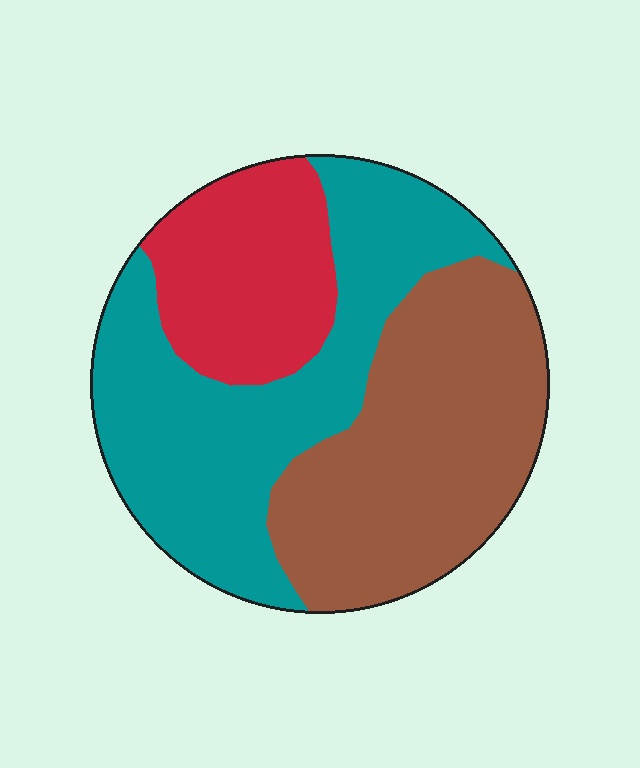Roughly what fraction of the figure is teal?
Teal takes up between a quarter and a half of the figure.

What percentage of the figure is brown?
Brown covers about 40% of the figure.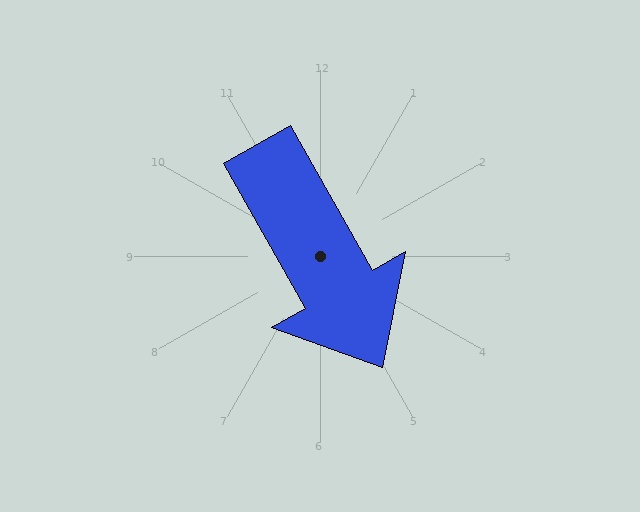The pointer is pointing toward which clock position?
Roughly 5 o'clock.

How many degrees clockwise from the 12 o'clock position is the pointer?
Approximately 151 degrees.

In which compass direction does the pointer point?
Southeast.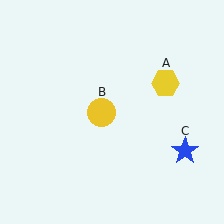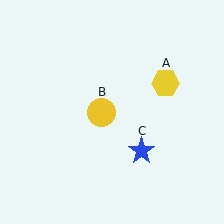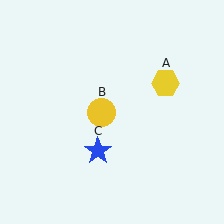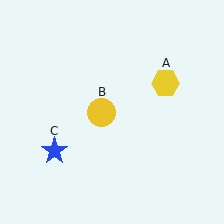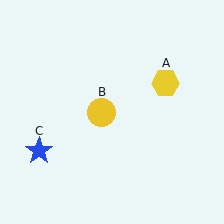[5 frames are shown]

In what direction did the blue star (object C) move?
The blue star (object C) moved left.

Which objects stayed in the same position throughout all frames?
Yellow hexagon (object A) and yellow circle (object B) remained stationary.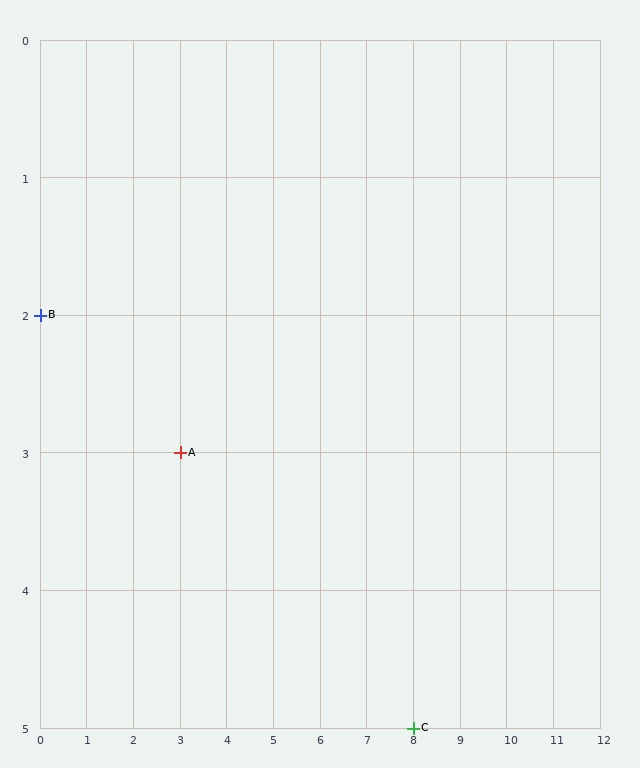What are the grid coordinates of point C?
Point C is at grid coordinates (8, 5).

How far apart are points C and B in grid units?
Points C and B are 8 columns and 3 rows apart (about 8.5 grid units diagonally).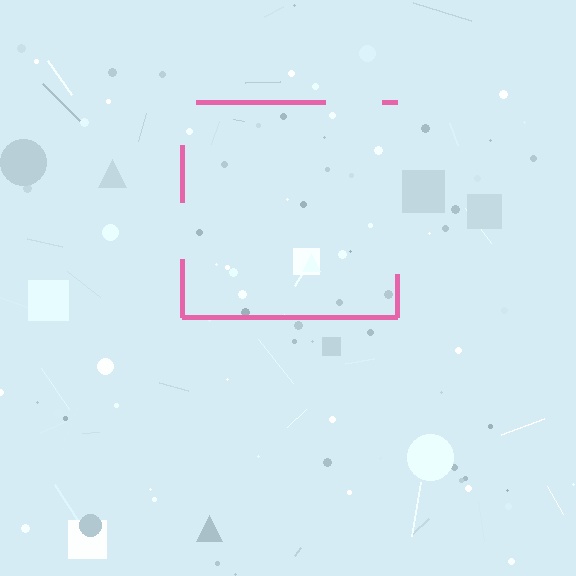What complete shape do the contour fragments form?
The contour fragments form a square.